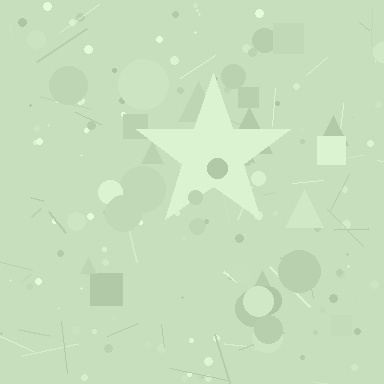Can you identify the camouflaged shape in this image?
The camouflaged shape is a star.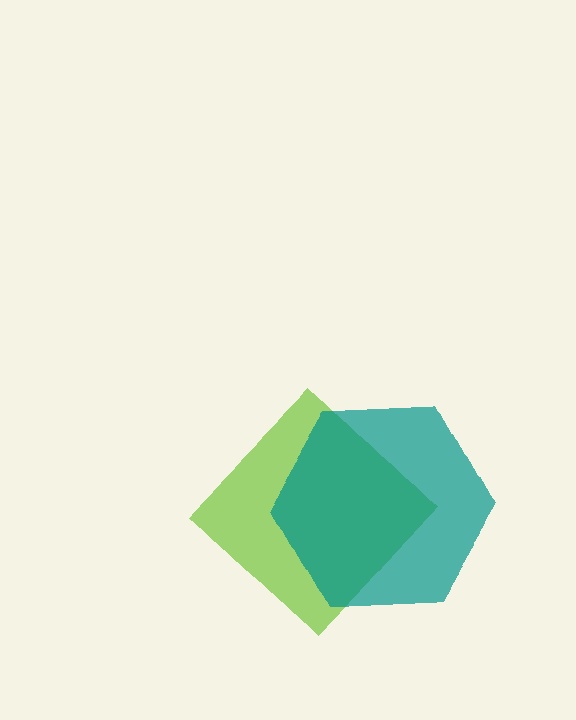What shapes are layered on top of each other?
The layered shapes are: a lime diamond, a teal hexagon.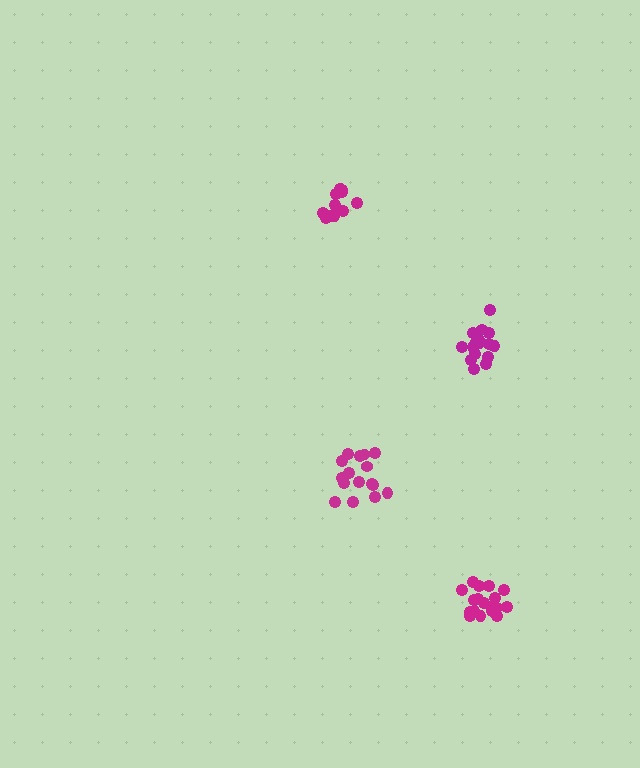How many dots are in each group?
Group 1: 19 dots, Group 2: 18 dots, Group 3: 13 dots, Group 4: 16 dots (66 total).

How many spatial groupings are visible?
There are 4 spatial groupings.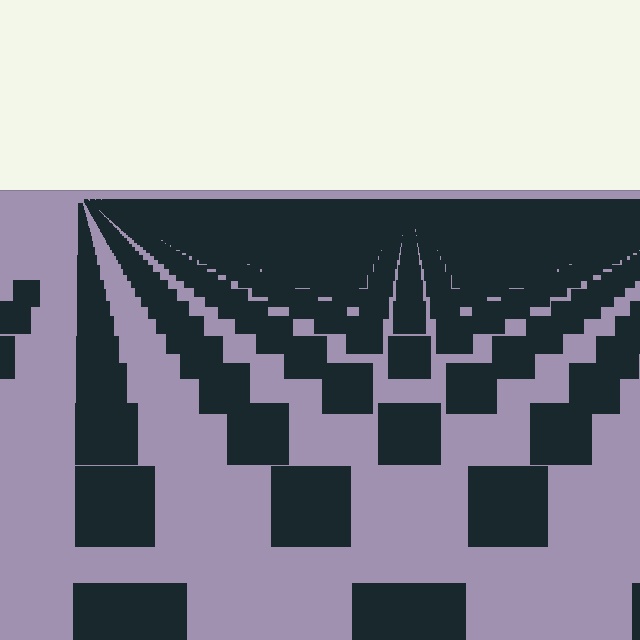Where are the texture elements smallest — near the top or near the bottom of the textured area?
Near the top.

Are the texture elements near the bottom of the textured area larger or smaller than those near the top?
Larger. Near the bottom, elements are closer to the viewer and appear at a bigger on-screen size.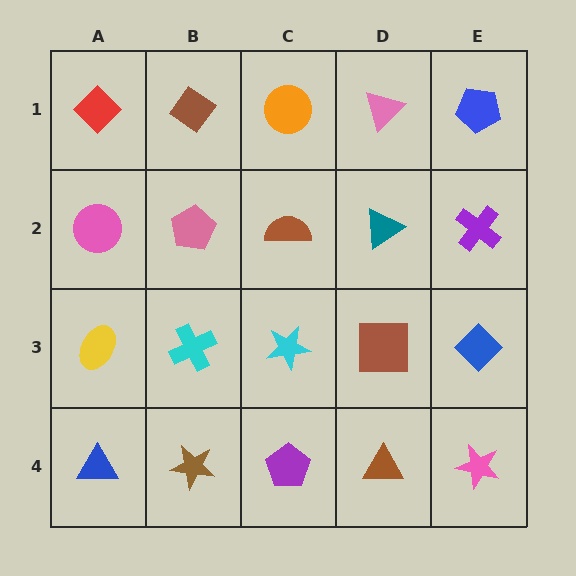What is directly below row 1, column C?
A brown semicircle.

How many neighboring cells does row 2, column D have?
4.